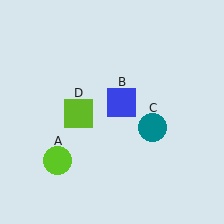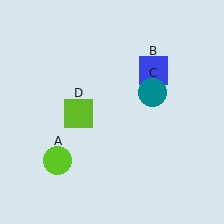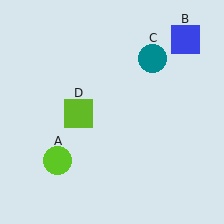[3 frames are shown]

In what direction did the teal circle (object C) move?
The teal circle (object C) moved up.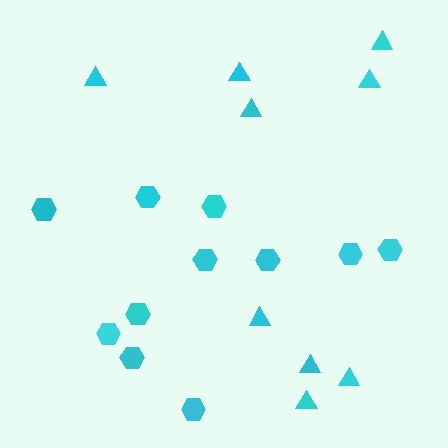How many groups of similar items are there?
There are 2 groups: one group of triangles (9) and one group of hexagons (11).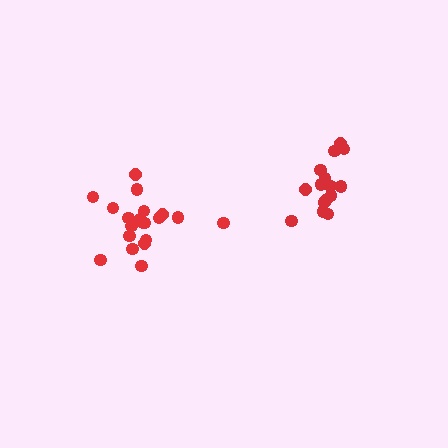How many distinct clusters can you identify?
There are 2 distinct clusters.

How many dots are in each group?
Group 1: 15 dots, Group 2: 21 dots (36 total).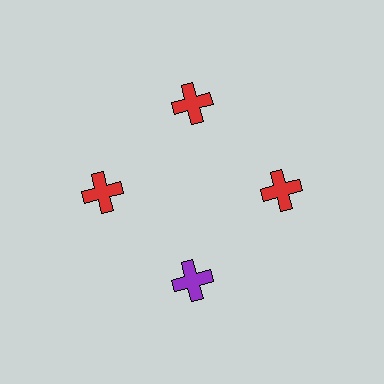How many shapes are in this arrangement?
There are 4 shapes arranged in a ring pattern.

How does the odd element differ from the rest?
It has a different color: purple instead of red.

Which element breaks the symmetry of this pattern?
The purple cross at roughly the 6 o'clock position breaks the symmetry. All other shapes are red crosses.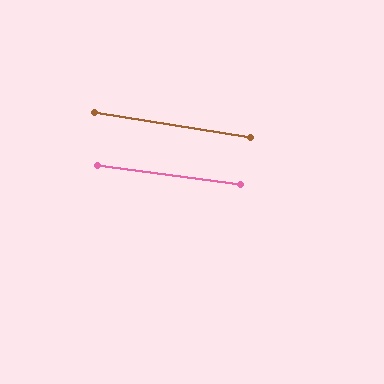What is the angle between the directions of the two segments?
Approximately 1 degree.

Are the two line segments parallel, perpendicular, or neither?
Parallel — their directions differ by only 1.4°.